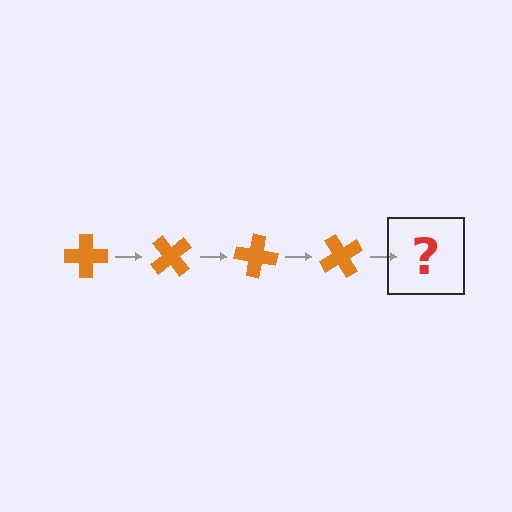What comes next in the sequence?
The next element should be an orange cross rotated 200 degrees.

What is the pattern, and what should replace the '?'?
The pattern is that the cross rotates 50 degrees each step. The '?' should be an orange cross rotated 200 degrees.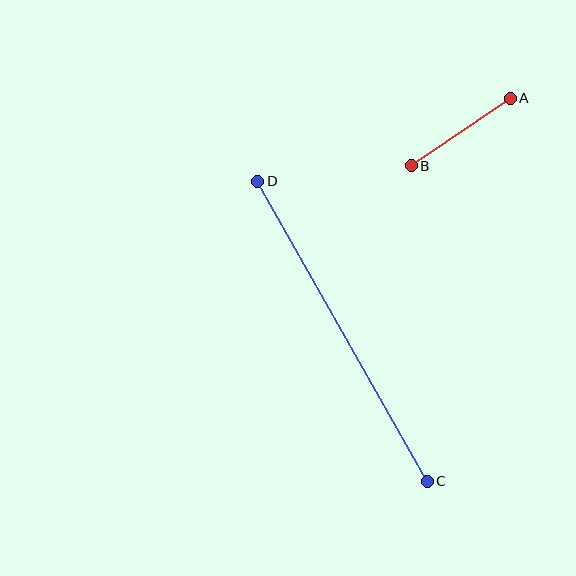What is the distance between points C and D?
The distance is approximately 344 pixels.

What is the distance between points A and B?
The distance is approximately 120 pixels.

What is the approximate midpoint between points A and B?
The midpoint is at approximately (461, 132) pixels.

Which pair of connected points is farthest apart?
Points C and D are farthest apart.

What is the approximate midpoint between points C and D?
The midpoint is at approximately (342, 331) pixels.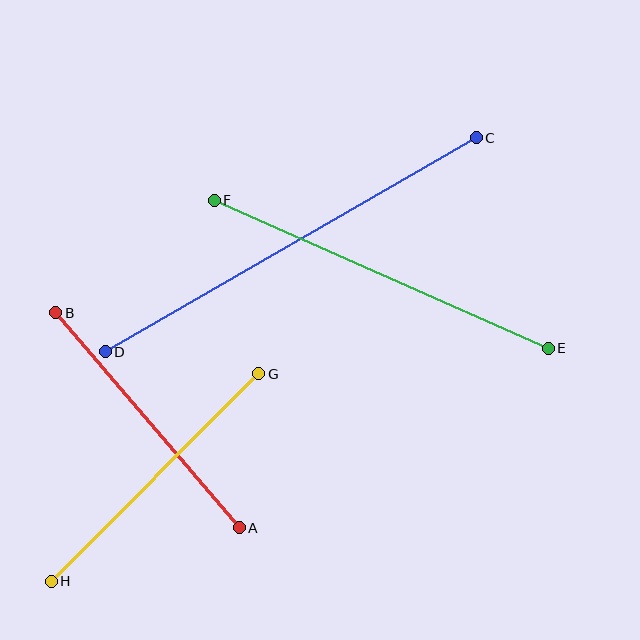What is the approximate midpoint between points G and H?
The midpoint is at approximately (155, 477) pixels.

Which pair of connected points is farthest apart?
Points C and D are farthest apart.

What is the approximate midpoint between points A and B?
The midpoint is at approximately (148, 420) pixels.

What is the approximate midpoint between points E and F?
The midpoint is at approximately (381, 274) pixels.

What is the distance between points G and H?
The distance is approximately 293 pixels.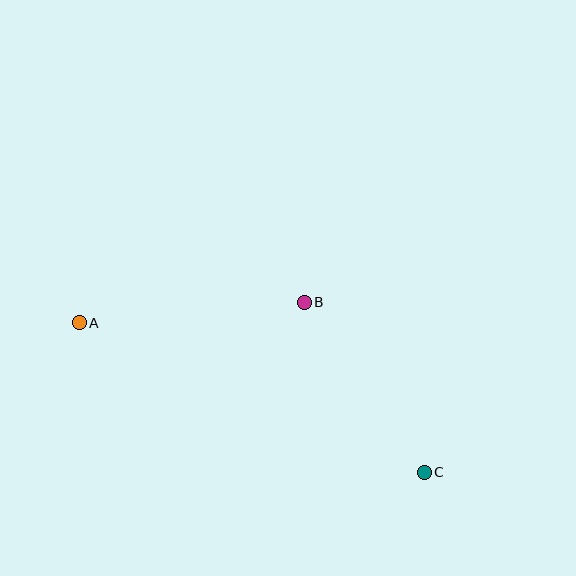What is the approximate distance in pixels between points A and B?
The distance between A and B is approximately 226 pixels.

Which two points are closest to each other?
Points B and C are closest to each other.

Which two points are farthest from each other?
Points A and C are farthest from each other.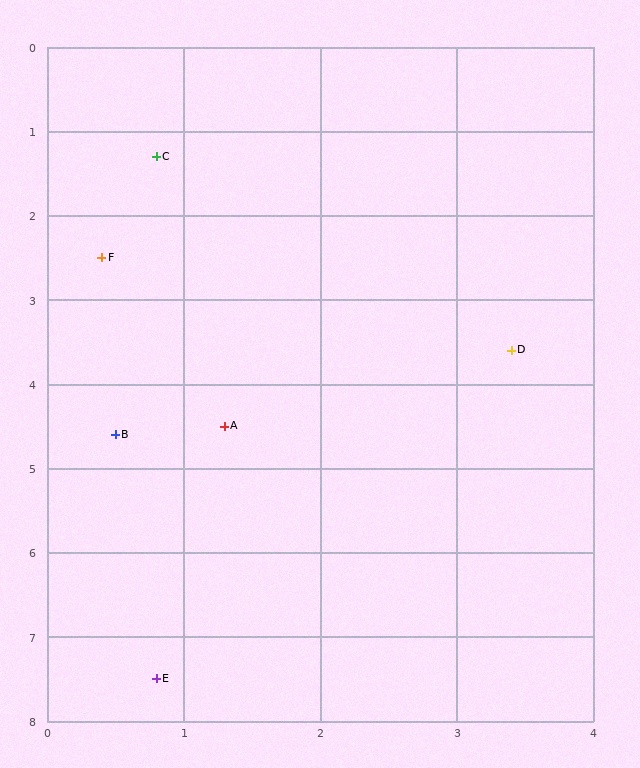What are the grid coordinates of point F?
Point F is at approximately (0.4, 2.5).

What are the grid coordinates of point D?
Point D is at approximately (3.4, 3.6).